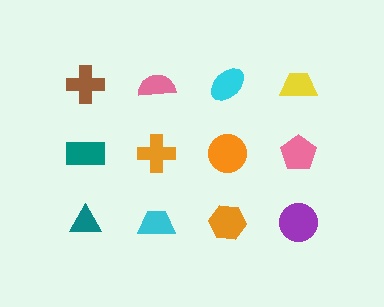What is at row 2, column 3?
An orange circle.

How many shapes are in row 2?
4 shapes.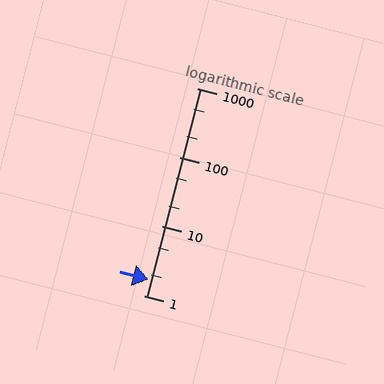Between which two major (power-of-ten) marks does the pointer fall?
The pointer is between 1 and 10.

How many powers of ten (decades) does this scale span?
The scale spans 3 decades, from 1 to 1000.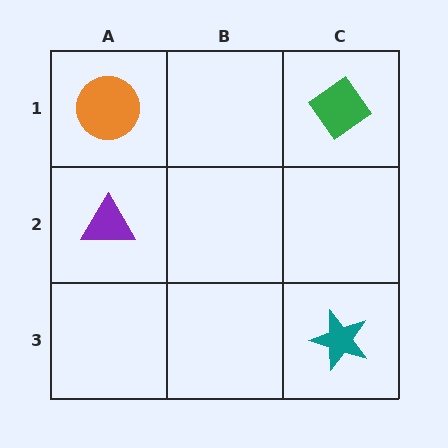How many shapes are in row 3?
1 shape.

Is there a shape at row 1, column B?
No, that cell is empty.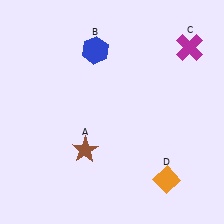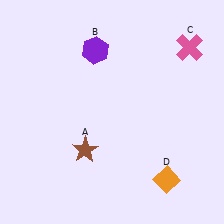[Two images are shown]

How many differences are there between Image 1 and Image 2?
There are 2 differences between the two images.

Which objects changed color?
B changed from blue to purple. C changed from magenta to pink.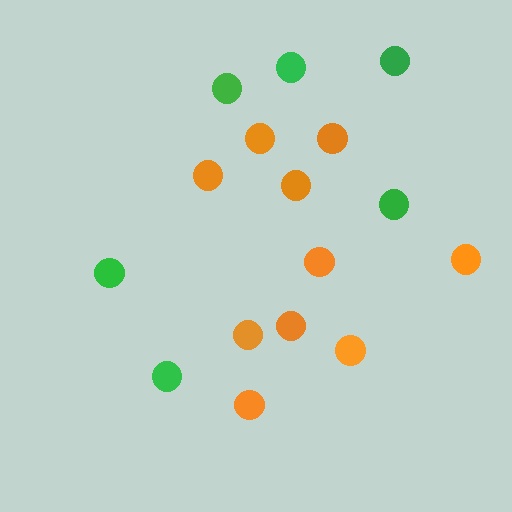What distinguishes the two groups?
There are 2 groups: one group of green circles (6) and one group of orange circles (10).